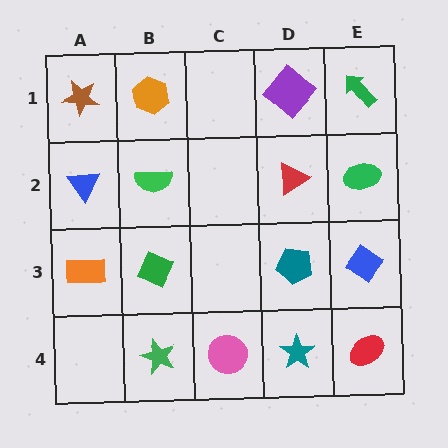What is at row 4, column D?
A teal star.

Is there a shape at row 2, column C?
No, that cell is empty.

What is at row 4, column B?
A green star.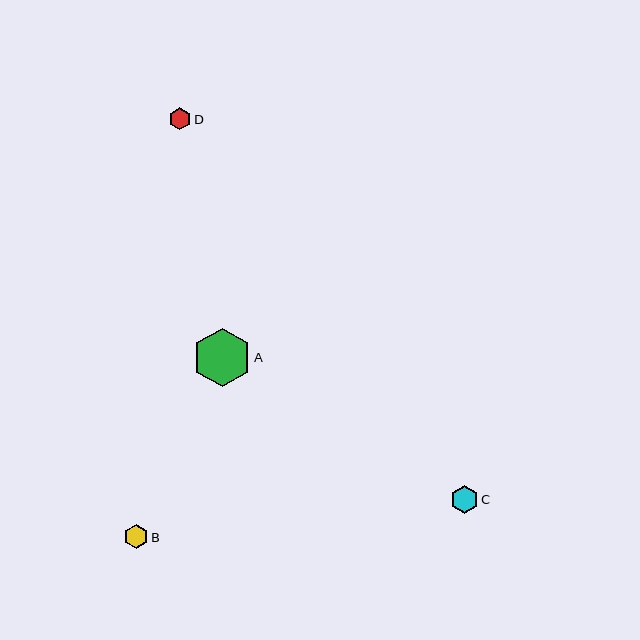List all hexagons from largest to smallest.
From largest to smallest: A, C, B, D.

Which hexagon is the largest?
Hexagon A is the largest with a size of approximately 58 pixels.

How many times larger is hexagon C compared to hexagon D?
Hexagon C is approximately 1.3 times the size of hexagon D.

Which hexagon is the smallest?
Hexagon D is the smallest with a size of approximately 22 pixels.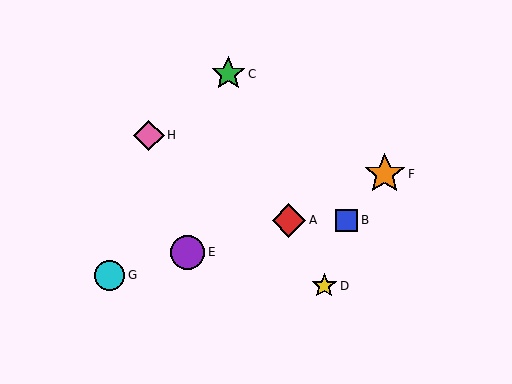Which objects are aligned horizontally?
Objects A, B are aligned horizontally.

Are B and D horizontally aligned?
No, B is at y≈220 and D is at y≈286.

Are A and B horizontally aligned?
Yes, both are at y≈220.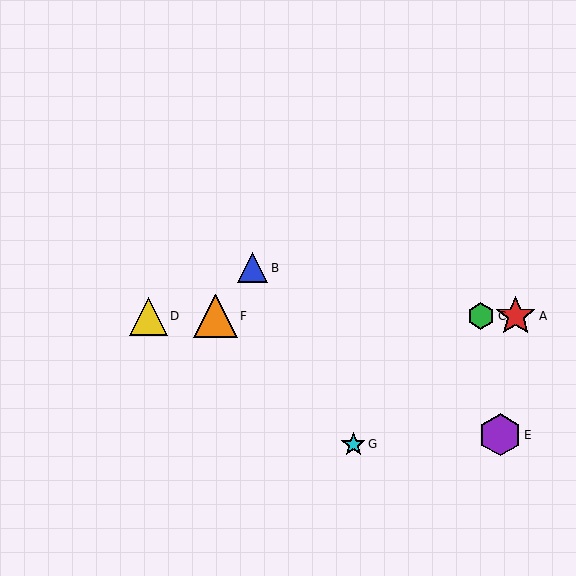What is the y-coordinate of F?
Object F is at y≈316.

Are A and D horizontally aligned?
Yes, both are at y≈316.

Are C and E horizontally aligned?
No, C is at y≈316 and E is at y≈435.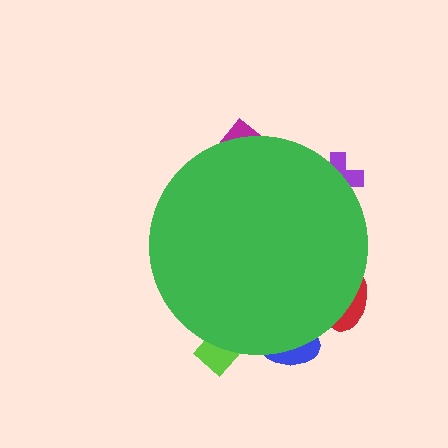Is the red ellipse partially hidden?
Yes, the red ellipse is partially hidden behind the green circle.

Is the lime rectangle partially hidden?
Yes, the lime rectangle is partially hidden behind the green circle.